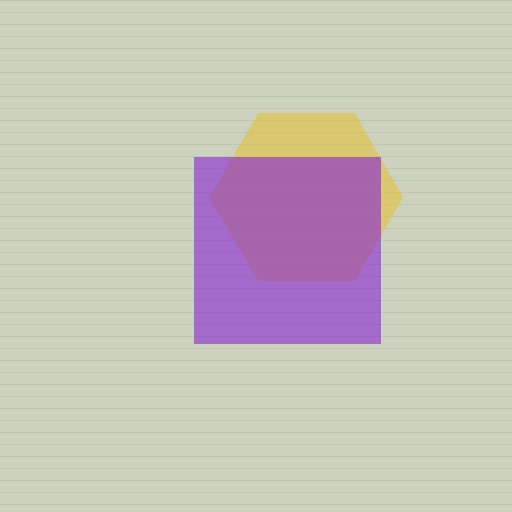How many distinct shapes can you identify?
There are 2 distinct shapes: a yellow hexagon, a purple square.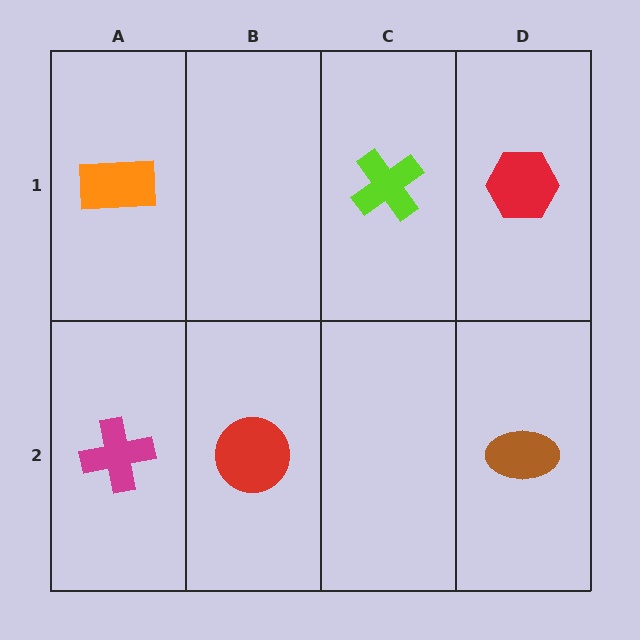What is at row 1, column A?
An orange rectangle.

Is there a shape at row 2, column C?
No, that cell is empty.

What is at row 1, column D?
A red hexagon.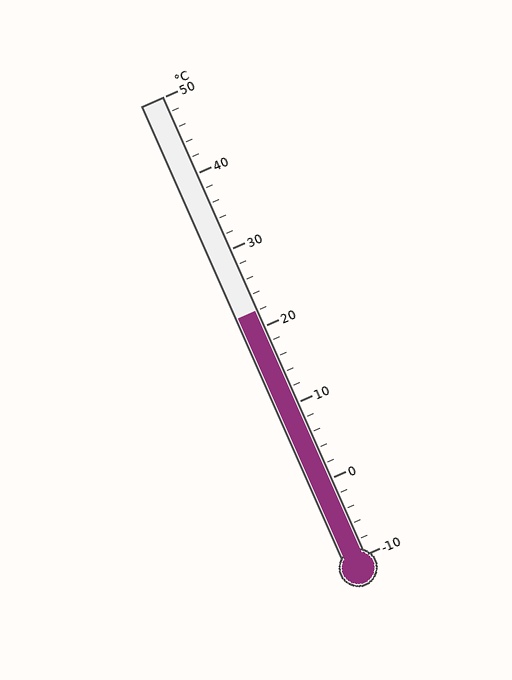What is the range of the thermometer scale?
The thermometer scale ranges from -10°C to 50°C.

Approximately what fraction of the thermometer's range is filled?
The thermometer is filled to approximately 55% of its range.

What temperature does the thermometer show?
The thermometer shows approximately 22°C.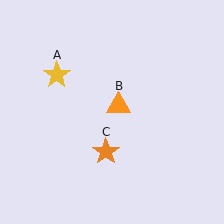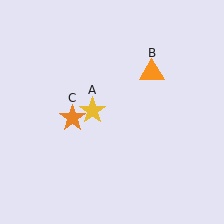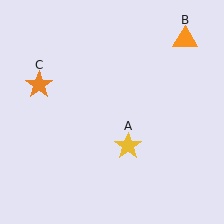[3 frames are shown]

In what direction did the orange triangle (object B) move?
The orange triangle (object B) moved up and to the right.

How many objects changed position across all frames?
3 objects changed position: yellow star (object A), orange triangle (object B), orange star (object C).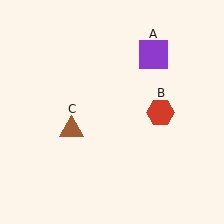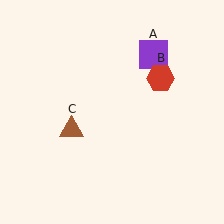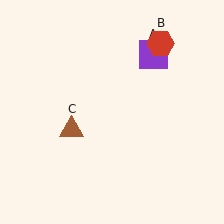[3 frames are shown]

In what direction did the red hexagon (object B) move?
The red hexagon (object B) moved up.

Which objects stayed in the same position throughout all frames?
Purple square (object A) and brown triangle (object C) remained stationary.